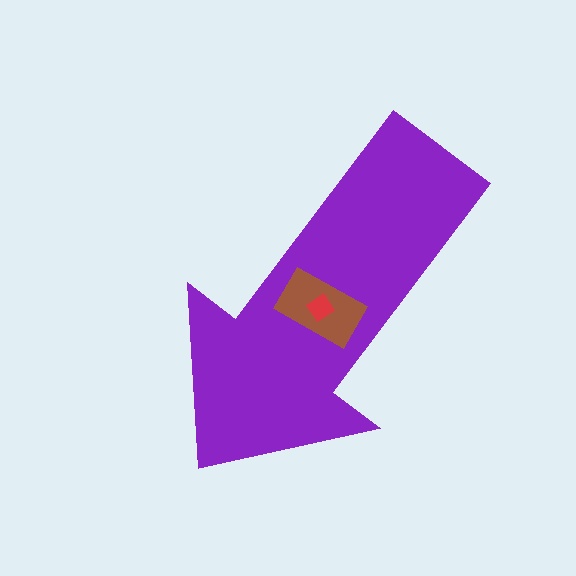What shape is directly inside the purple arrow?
The brown rectangle.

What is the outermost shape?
The purple arrow.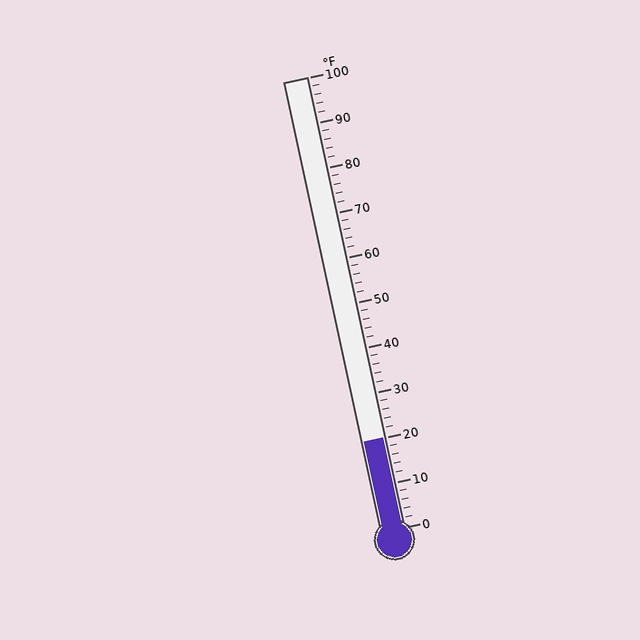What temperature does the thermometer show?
The thermometer shows approximately 20°F.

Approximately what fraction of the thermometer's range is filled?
The thermometer is filled to approximately 20% of its range.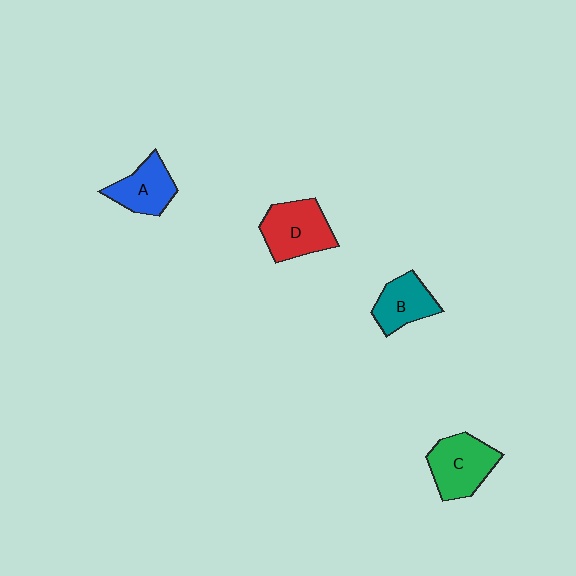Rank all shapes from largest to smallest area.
From largest to smallest: D (red), C (green), A (blue), B (teal).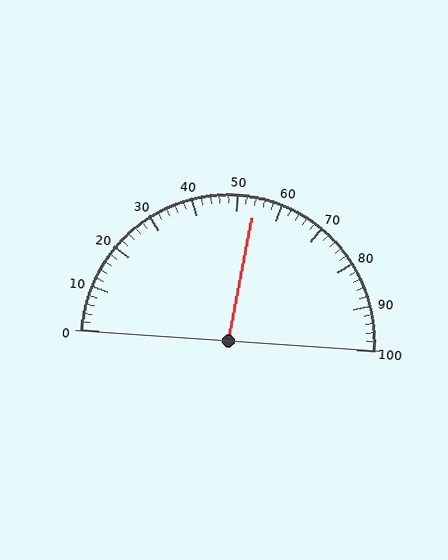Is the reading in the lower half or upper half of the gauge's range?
The reading is in the upper half of the range (0 to 100).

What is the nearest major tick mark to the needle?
The nearest major tick mark is 50.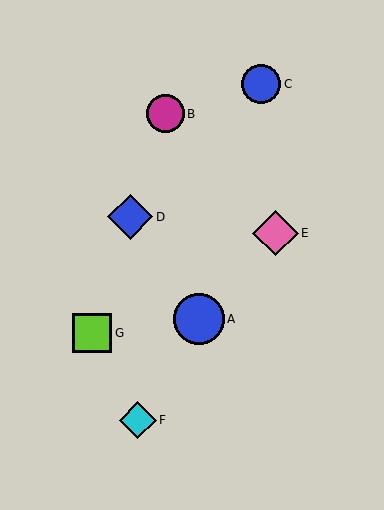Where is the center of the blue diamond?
The center of the blue diamond is at (130, 217).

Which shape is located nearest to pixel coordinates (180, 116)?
The magenta circle (labeled B) at (165, 114) is nearest to that location.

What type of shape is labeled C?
Shape C is a blue circle.